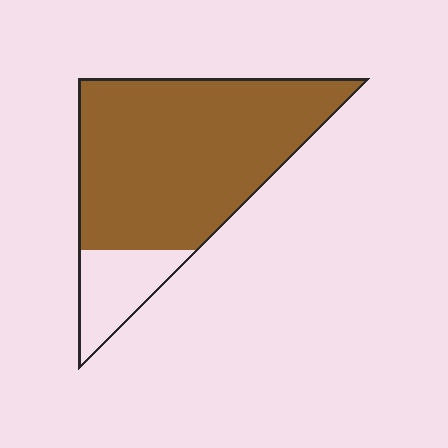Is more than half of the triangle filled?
Yes.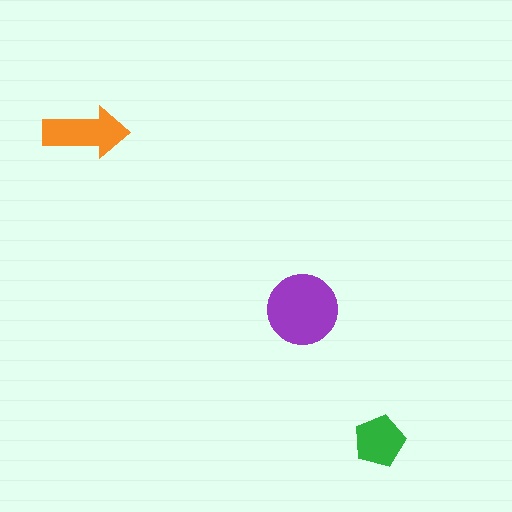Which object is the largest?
The purple circle.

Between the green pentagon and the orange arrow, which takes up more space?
The orange arrow.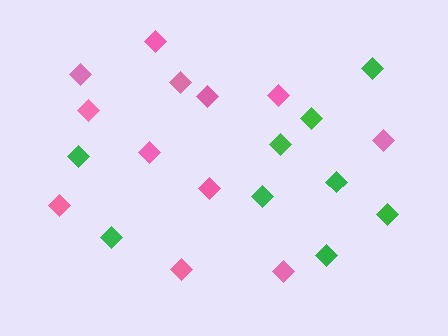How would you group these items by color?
There are 2 groups: one group of pink diamonds (12) and one group of green diamonds (9).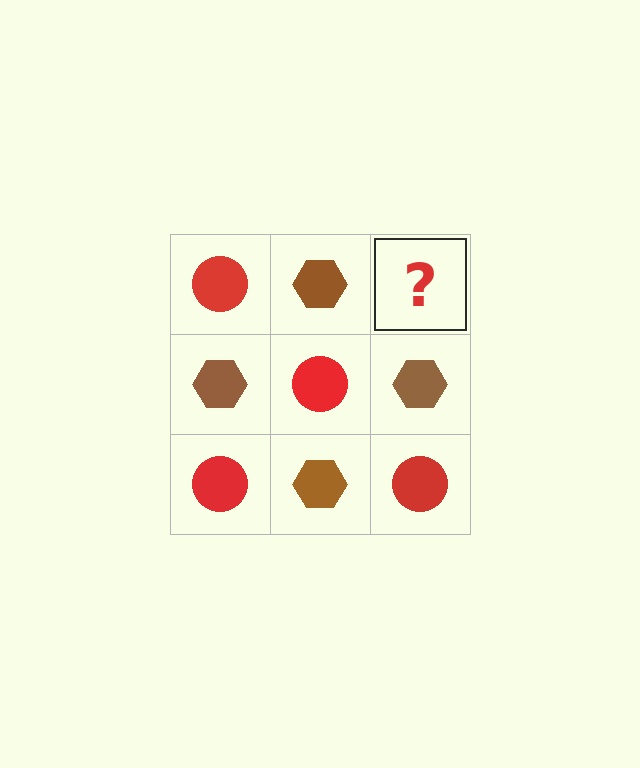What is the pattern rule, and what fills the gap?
The rule is that it alternates red circle and brown hexagon in a checkerboard pattern. The gap should be filled with a red circle.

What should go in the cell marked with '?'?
The missing cell should contain a red circle.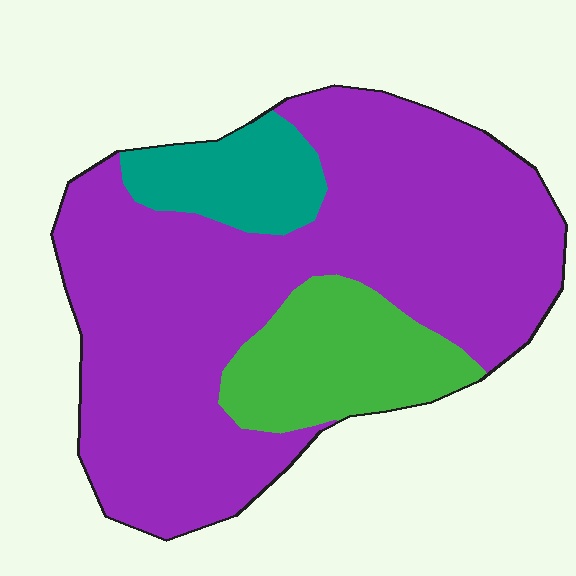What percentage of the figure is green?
Green covers around 15% of the figure.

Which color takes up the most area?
Purple, at roughly 70%.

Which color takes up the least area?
Teal, at roughly 10%.